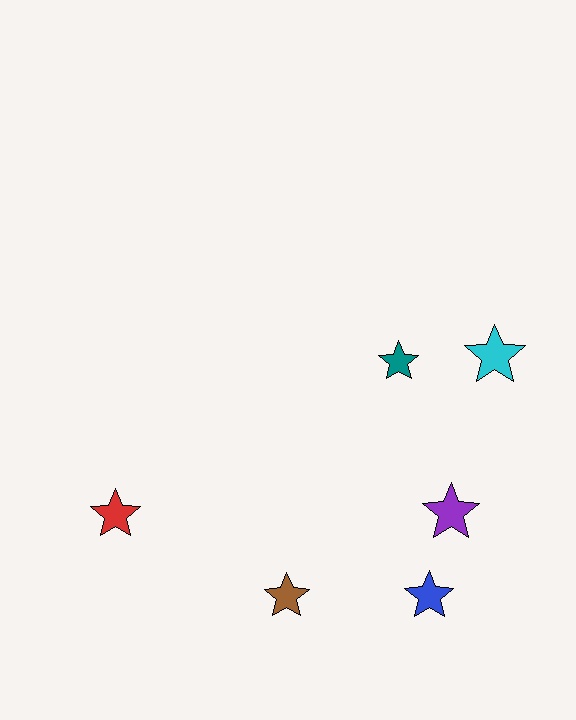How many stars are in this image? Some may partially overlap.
There are 6 stars.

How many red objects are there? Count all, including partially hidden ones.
There is 1 red object.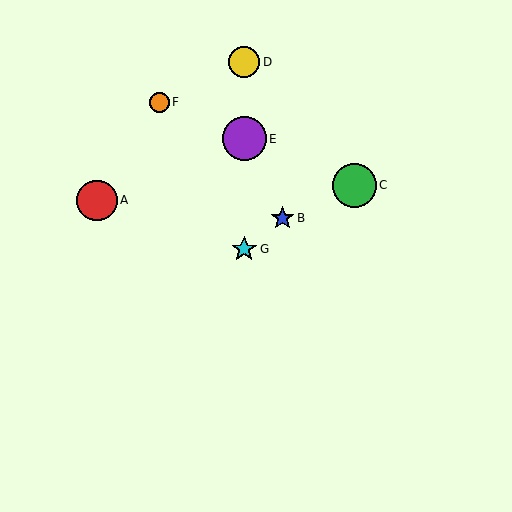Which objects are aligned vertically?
Objects D, E, G are aligned vertically.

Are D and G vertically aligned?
Yes, both are at x≈244.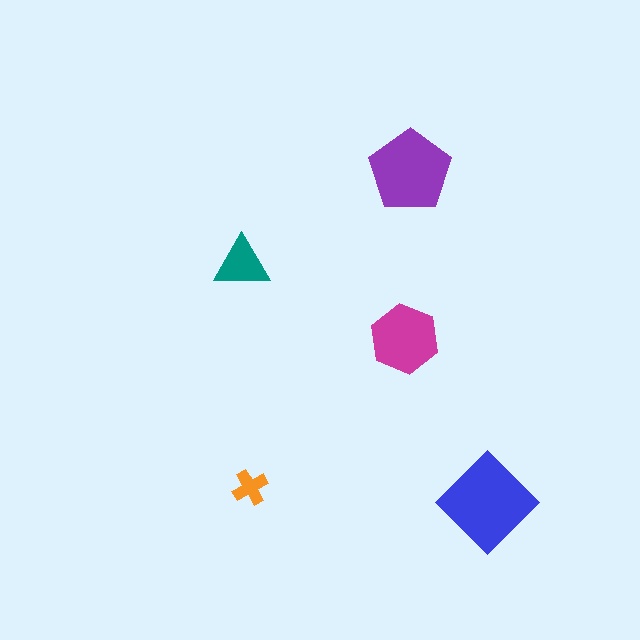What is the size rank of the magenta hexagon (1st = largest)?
3rd.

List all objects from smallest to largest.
The orange cross, the teal triangle, the magenta hexagon, the purple pentagon, the blue diamond.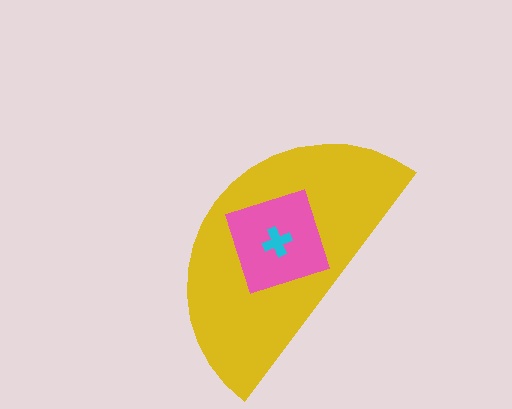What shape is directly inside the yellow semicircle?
The pink diamond.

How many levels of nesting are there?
3.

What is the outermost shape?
The yellow semicircle.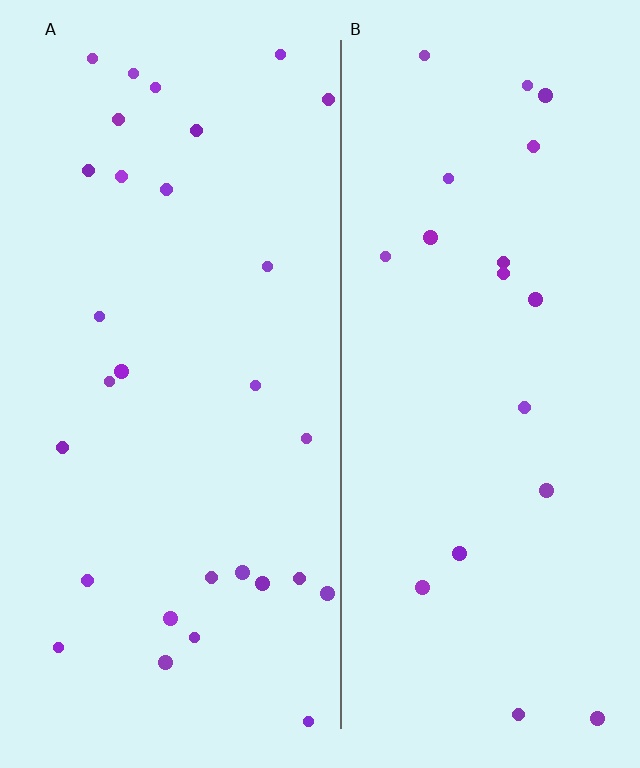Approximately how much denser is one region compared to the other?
Approximately 1.5× — region A over region B.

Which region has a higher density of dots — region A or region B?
A (the left).